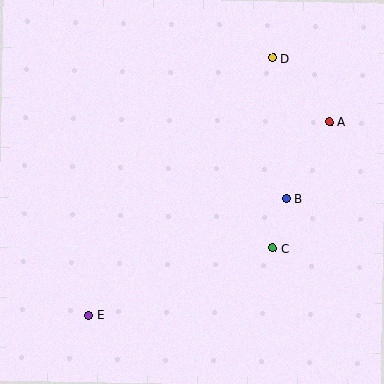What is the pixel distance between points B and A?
The distance between B and A is 88 pixels.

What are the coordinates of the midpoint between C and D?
The midpoint between C and D is at (273, 153).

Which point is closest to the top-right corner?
Point D is closest to the top-right corner.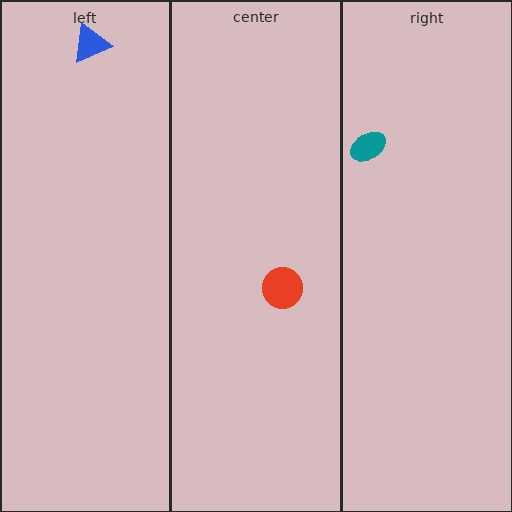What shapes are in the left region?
The blue triangle.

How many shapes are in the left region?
1.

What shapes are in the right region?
The teal ellipse.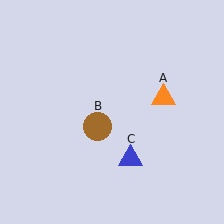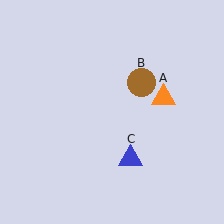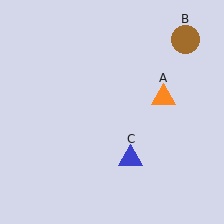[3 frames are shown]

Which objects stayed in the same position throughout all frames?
Orange triangle (object A) and blue triangle (object C) remained stationary.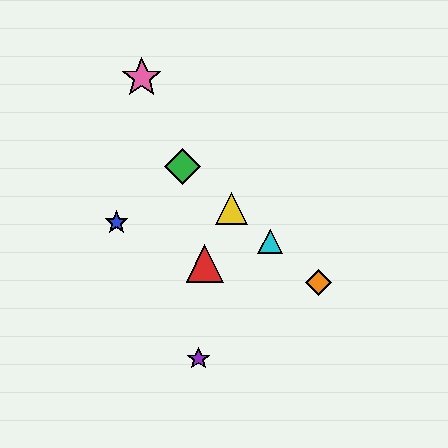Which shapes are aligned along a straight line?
The green diamond, the yellow triangle, the orange diamond, the cyan triangle are aligned along a straight line.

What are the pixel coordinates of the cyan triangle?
The cyan triangle is at (270, 242).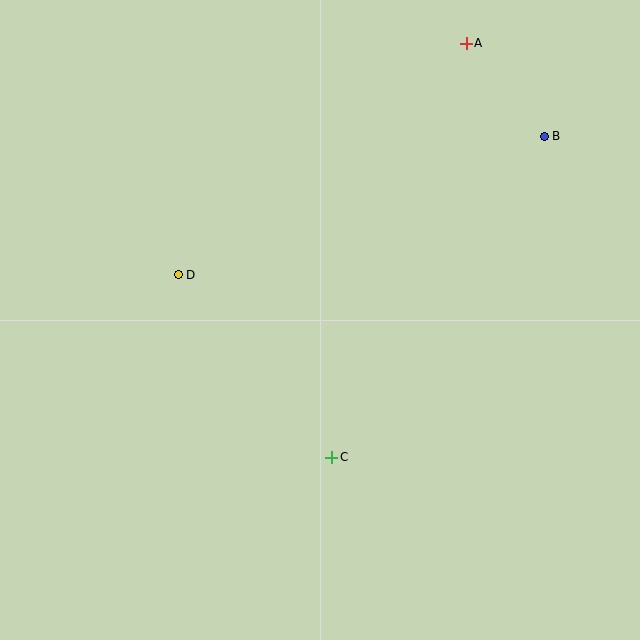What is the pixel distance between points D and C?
The distance between D and C is 238 pixels.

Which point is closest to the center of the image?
Point C at (332, 457) is closest to the center.